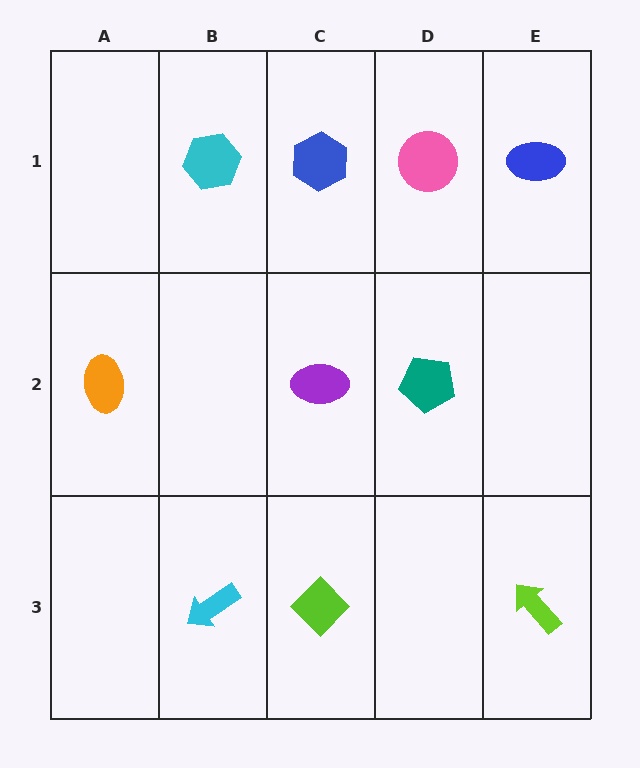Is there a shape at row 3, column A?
No, that cell is empty.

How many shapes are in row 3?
3 shapes.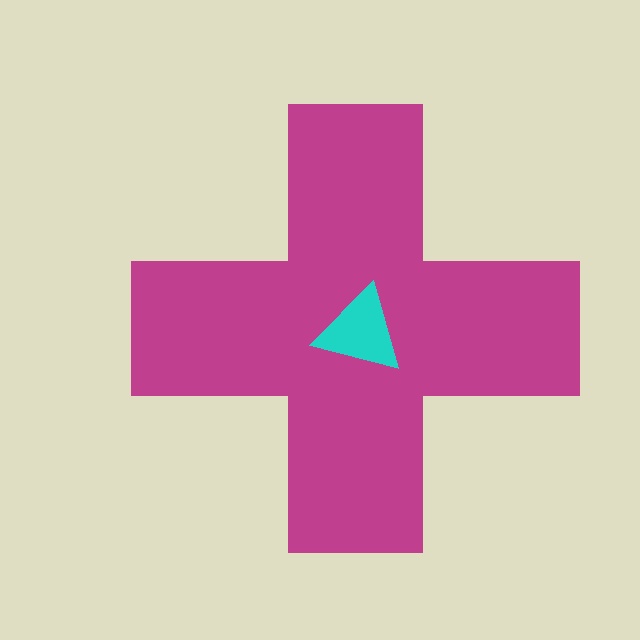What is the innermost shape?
The cyan triangle.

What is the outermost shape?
The magenta cross.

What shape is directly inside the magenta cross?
The cyan triangle.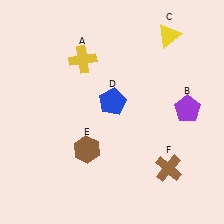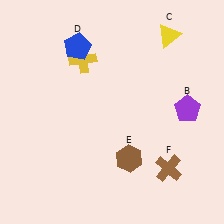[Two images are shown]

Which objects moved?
The objects that moved are: the blue pentagon (D), the brown hexagon (E).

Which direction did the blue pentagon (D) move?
The blue pentagon (D) moved up.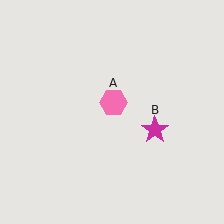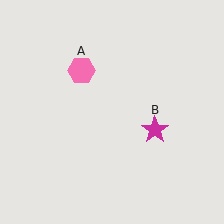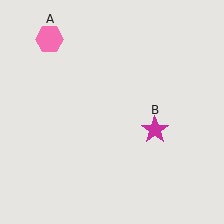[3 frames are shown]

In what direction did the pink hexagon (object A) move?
The pink hexagon (object A) moved up and to the left.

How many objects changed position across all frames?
1 object changed position: pink hexagon (object A).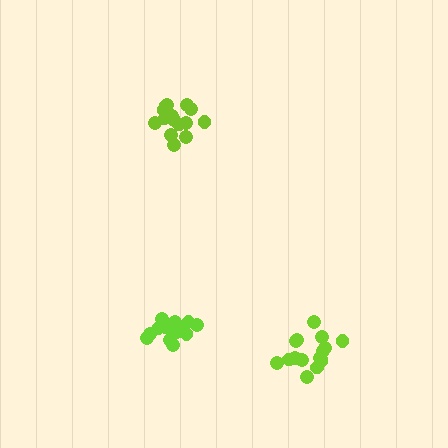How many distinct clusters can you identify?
There are 3 distinct clusters.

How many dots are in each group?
Group 1: 16 dots, Group 2: 15 dots, Group 3: 16 dots (47 total).